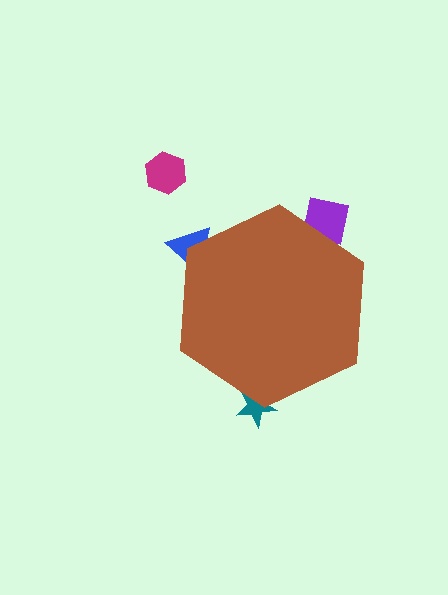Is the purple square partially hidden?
Yes, the purple square is partially hidden behind the brown hexagon.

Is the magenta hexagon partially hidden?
No, the magenta hexagon is fully visible.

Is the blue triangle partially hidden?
Yes, the blue triangle is partially hidden behind the brown hexagon.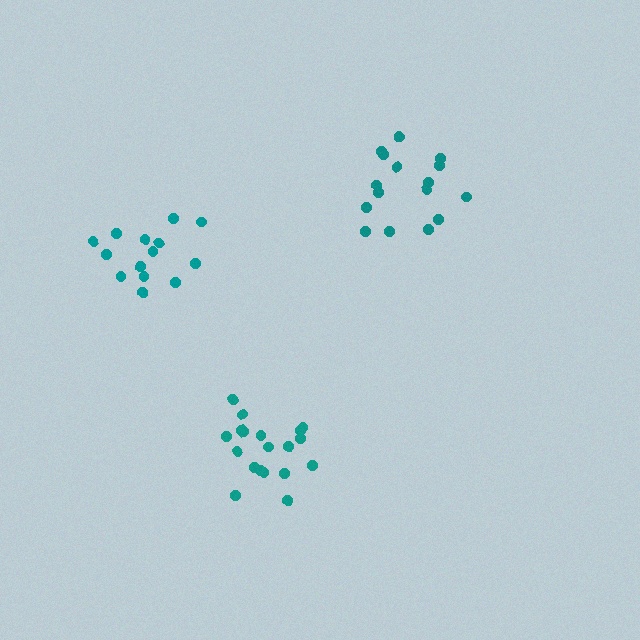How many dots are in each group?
Group 1: 19 dots, Group 2: 16 dots, Group 3: 14 dots (49 total).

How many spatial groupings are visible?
There are 3 spatial groupings.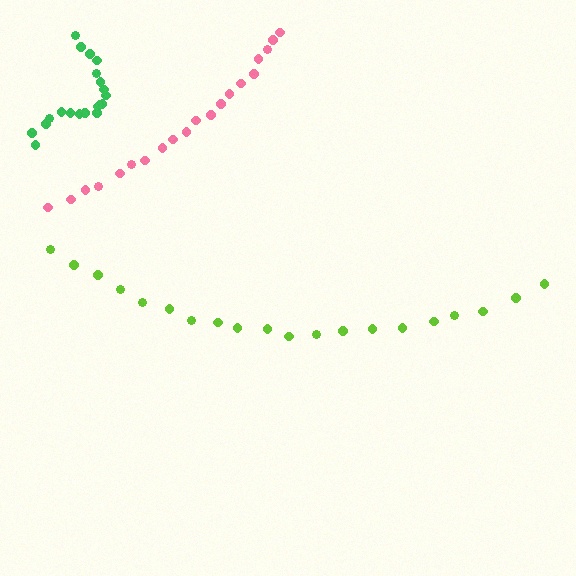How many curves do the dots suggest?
There are 3 distinct paths.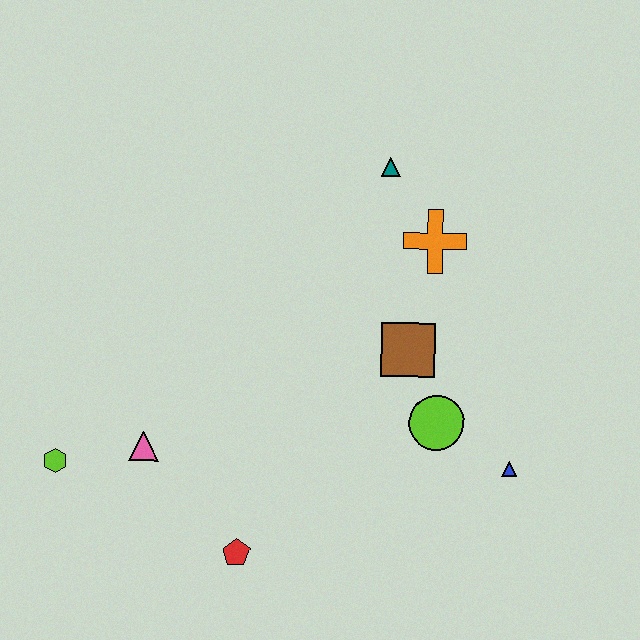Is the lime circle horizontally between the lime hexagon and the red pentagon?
No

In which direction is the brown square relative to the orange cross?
The brown square is below the orange cross.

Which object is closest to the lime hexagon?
The pink triangle is closest to the lime hexagon.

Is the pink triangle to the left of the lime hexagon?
No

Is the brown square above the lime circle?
Yes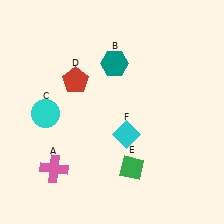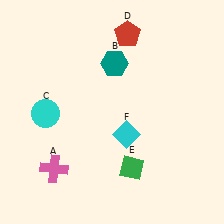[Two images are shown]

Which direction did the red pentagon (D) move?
The red pentagon (D) moved right.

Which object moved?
The red pentagon (D) moved right.